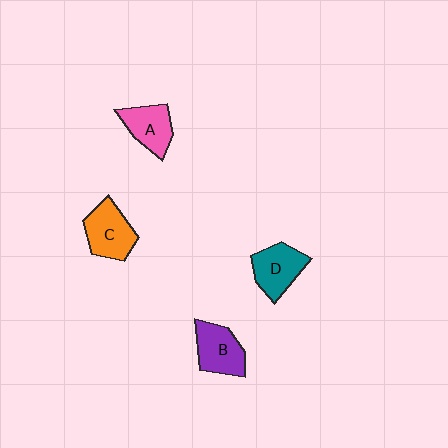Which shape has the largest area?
Shape C (orange).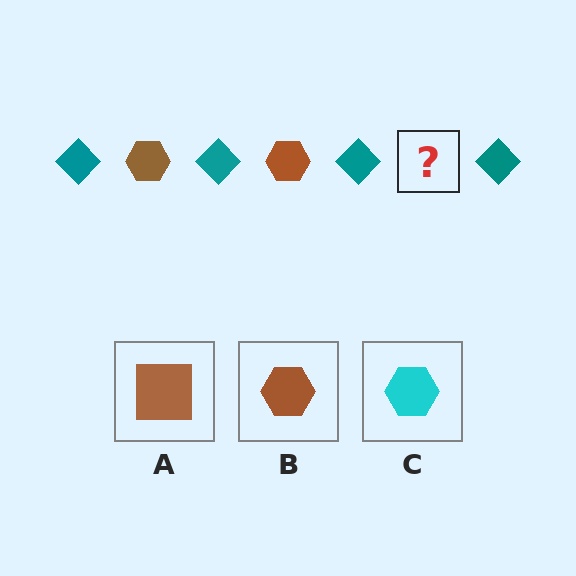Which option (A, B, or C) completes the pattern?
B.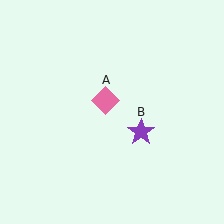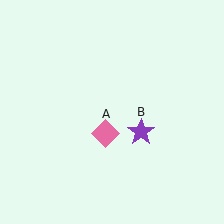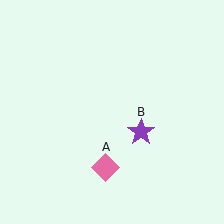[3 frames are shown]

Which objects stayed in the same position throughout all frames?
Purple star (object B) remained stationary.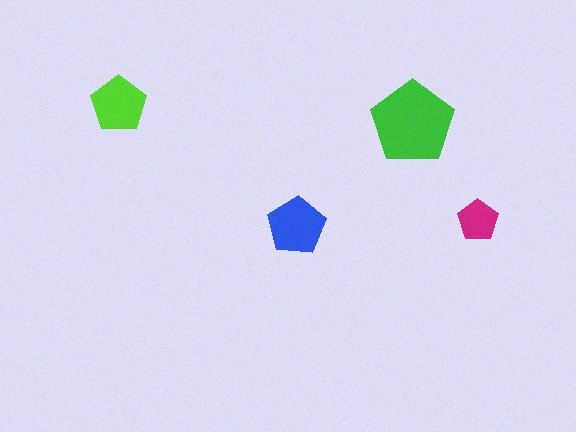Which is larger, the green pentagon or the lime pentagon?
The green one.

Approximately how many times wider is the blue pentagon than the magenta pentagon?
About 1.5 times wider.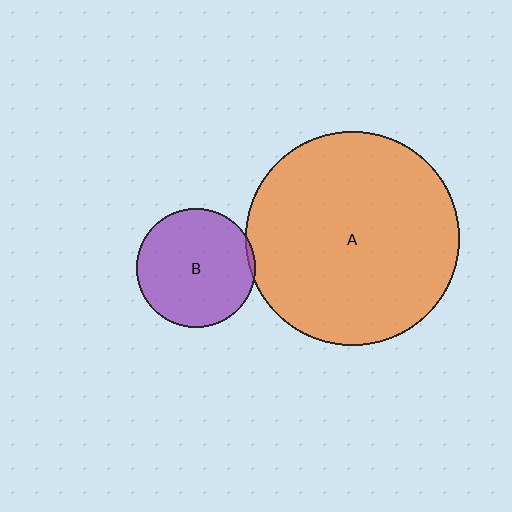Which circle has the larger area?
Circle A (orange).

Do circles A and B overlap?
Yes.